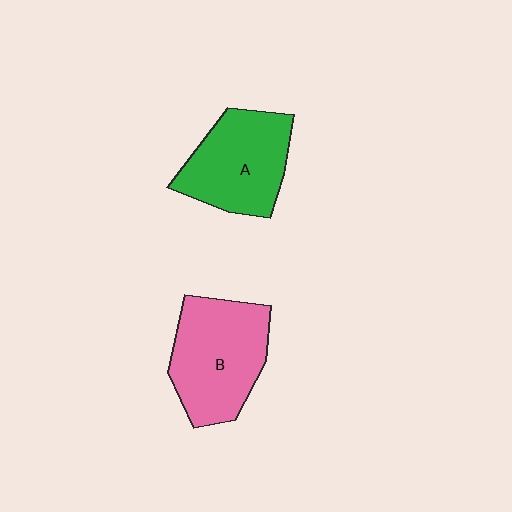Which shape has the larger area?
Shape B (pink).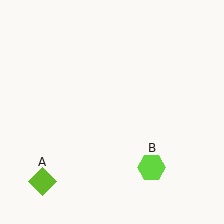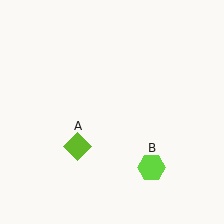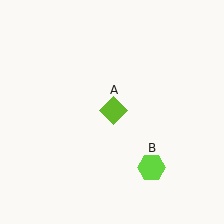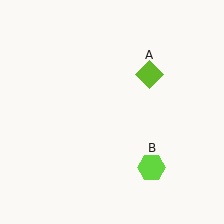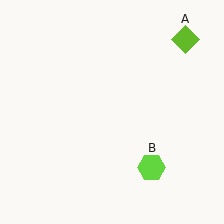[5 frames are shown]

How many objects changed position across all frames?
1 object changed position: lime diamond (object A).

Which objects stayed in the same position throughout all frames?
Lime hexagon (object B) remained stationary.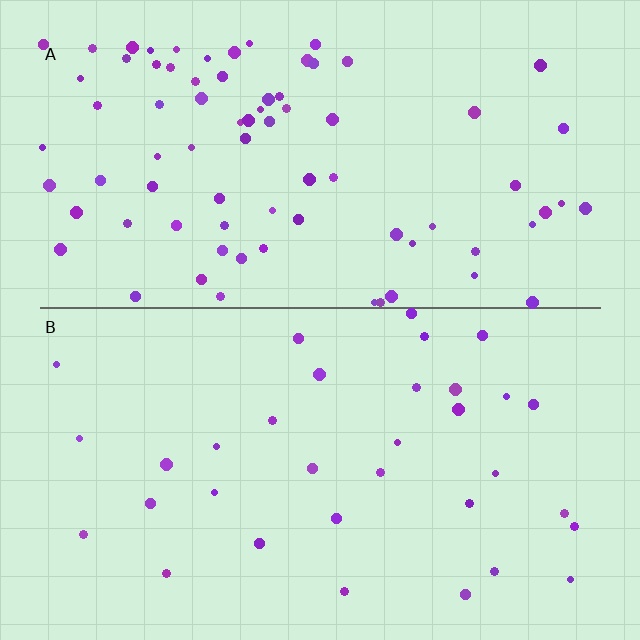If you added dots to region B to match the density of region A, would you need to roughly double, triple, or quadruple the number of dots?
Approximately double.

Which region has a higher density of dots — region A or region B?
A (the top).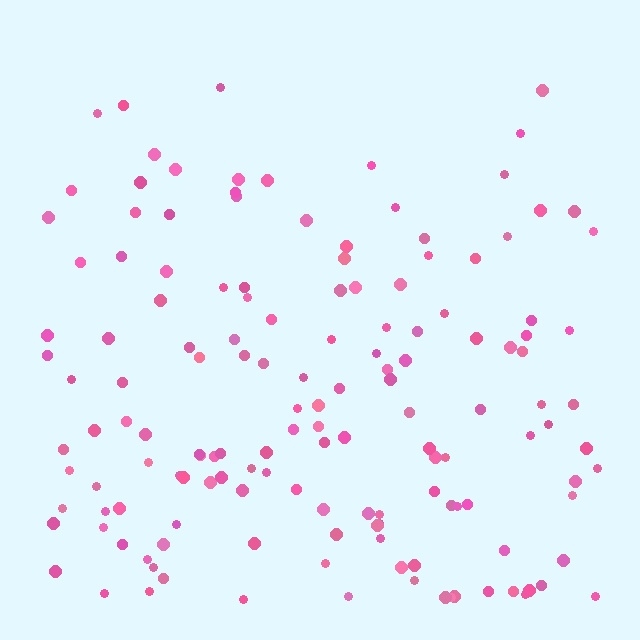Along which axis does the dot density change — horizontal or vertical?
Vertical.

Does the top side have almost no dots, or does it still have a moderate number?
Still a moderate number, just noticeably fewer than the bottom.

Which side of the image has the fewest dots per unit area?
The top.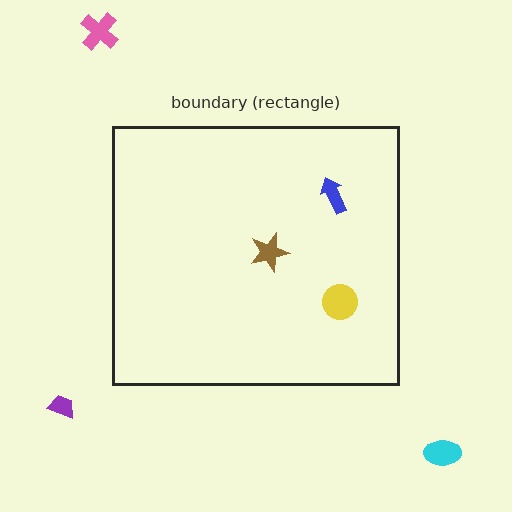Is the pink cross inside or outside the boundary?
Outside.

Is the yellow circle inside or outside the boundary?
Inside.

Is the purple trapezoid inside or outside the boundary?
Outside.